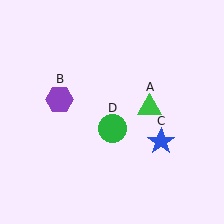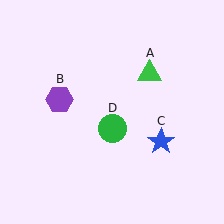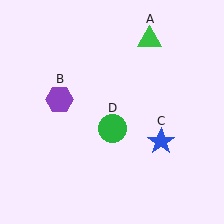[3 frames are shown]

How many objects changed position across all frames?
1 object changed position: green triangle (object A).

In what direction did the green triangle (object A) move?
The green triangle (object A) moved up.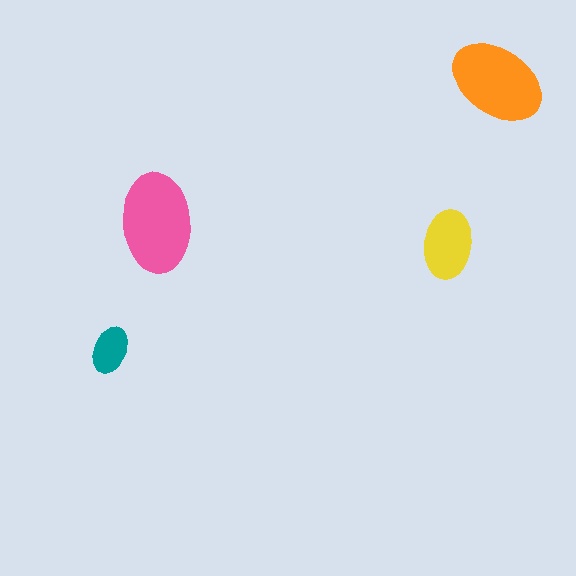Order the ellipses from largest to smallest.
the pink one, the orange one, the yellow one, the teal one.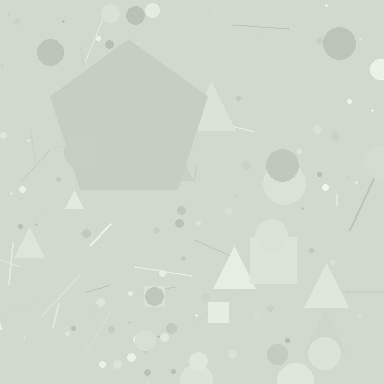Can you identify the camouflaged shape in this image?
The camouflaged shape is a pentagon.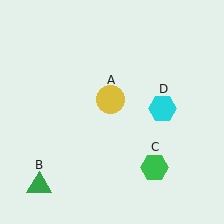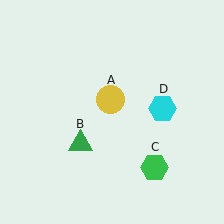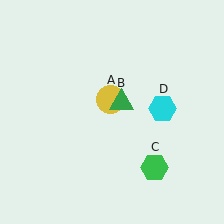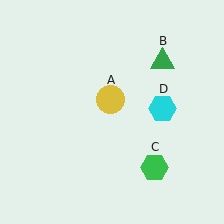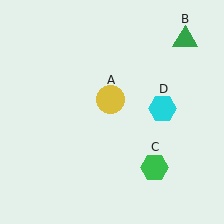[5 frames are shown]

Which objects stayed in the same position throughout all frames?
Yellow circle (object A) and green hexagon (object C) and cyan hexagon (object D) remained stationary.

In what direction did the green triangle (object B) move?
The green triangle (object B) moved up and to the right.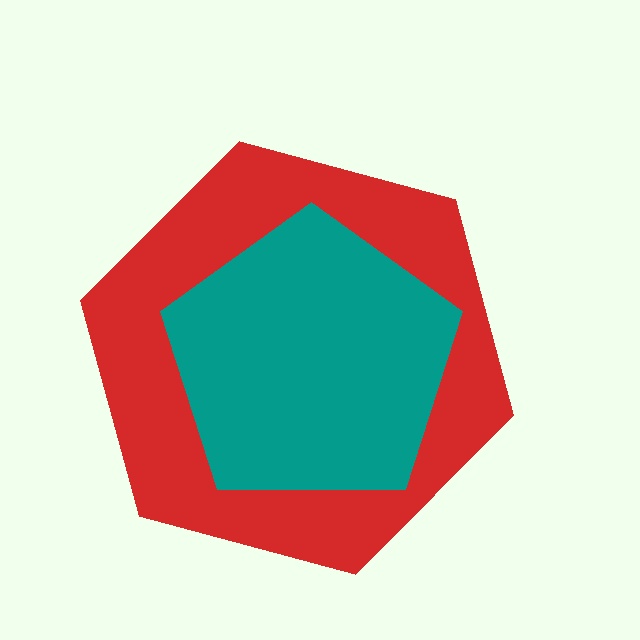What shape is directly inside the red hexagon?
The teal pentagon.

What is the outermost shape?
The red hexagon.